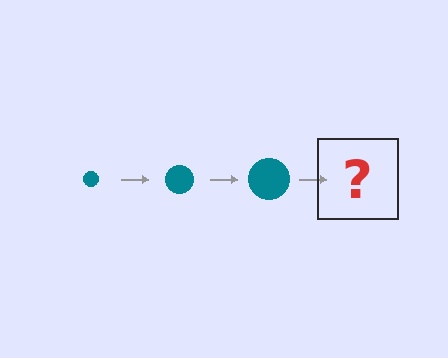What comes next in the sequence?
The next element should be a teal circle, larger than the previous one.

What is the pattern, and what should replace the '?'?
The pattern is that the circle gets progressively larger each step. The '?' should be a teal circle, larger than the previous one.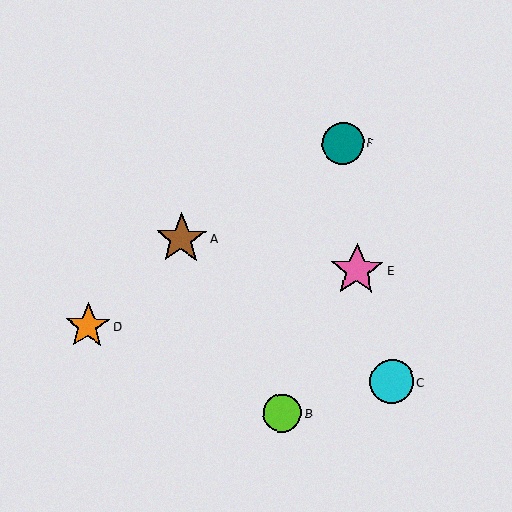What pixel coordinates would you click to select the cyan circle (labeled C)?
Click at (391, 382) to select the cyan circle C.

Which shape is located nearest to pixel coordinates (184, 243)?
The brown star (labeled A) at (181, 239) is nearest to that location.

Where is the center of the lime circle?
The center of the lime circle is at (282, 413).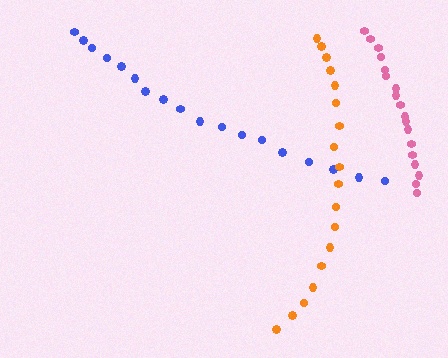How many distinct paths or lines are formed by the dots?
There are 3 distinct paths.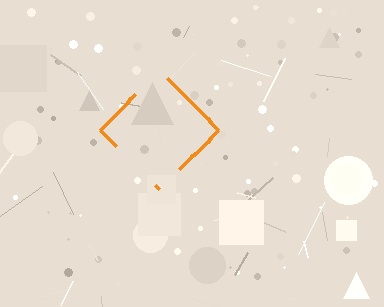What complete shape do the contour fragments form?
The contour fragments form a diamond.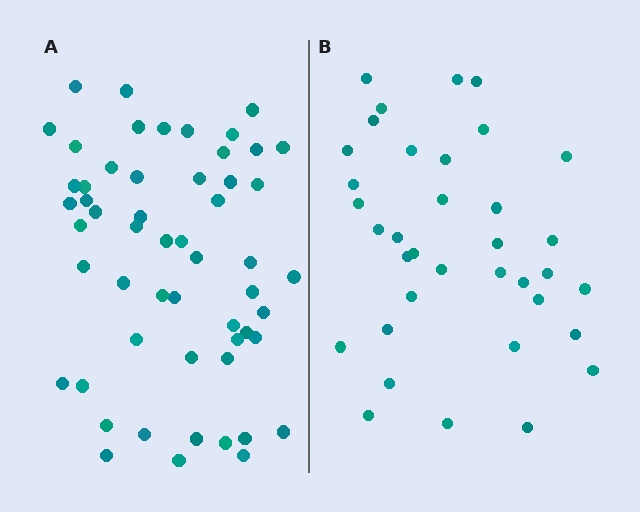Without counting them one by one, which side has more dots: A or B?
Region A (the left region) has more dots.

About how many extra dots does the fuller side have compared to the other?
Region A has approximately 20 more dots than region B.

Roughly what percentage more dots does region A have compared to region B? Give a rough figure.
About 55% more.